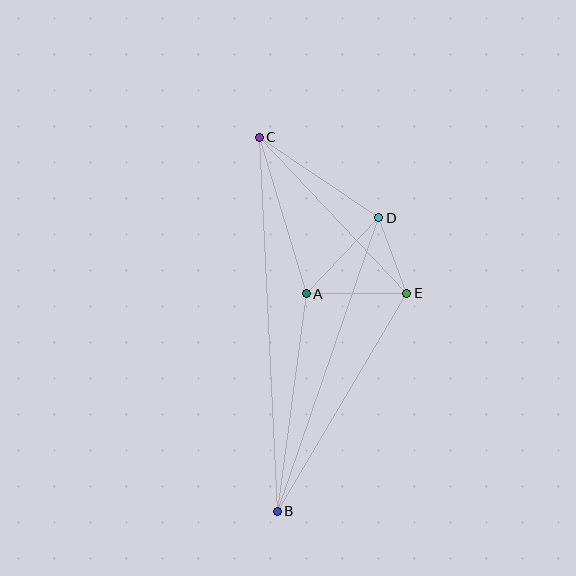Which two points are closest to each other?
Points D and E are closest to each other.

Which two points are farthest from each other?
Points B and C are farthest from each other.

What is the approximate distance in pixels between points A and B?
The distance between A and B is approximately 220 pixels.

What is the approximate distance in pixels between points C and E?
The distance between C and E is approximately 215 pixels.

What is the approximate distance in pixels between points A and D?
The distance between A and D is approximately 105 pixels.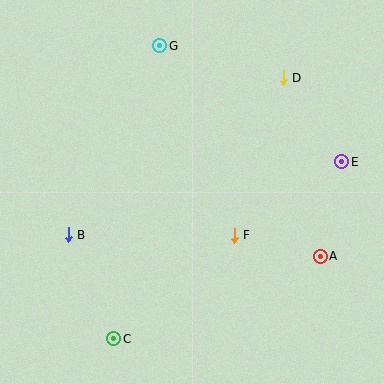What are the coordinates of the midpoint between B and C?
The midpoint between B and C is at (91, 287).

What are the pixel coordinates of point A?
Point A is at (320, 256).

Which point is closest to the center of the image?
Point F at (234, 235) is closest to the center.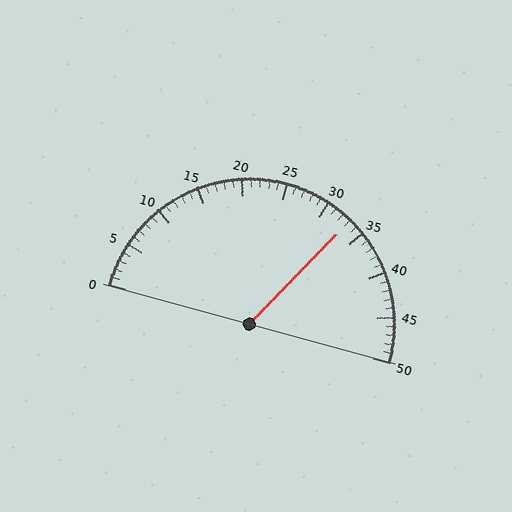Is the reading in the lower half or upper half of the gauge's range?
The reading is in the upper half of the range (0 to 50).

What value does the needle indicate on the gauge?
The needle indicates approximately 33.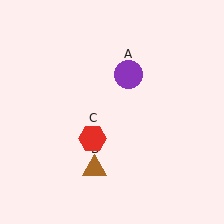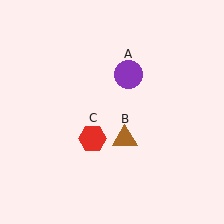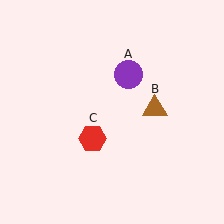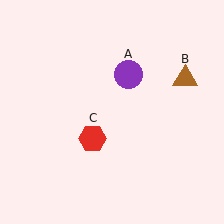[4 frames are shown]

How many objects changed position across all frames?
1 object changed position: brown triangle (object B).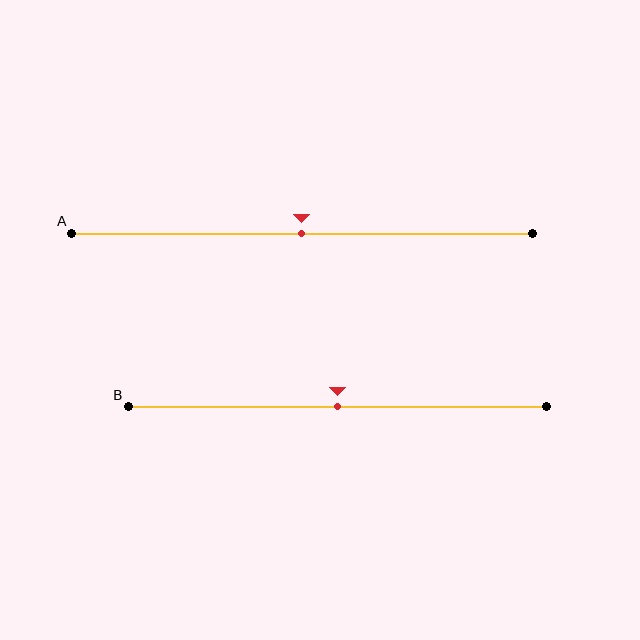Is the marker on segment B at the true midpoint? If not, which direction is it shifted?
Yes, the marker on segment B is at the true midpoint.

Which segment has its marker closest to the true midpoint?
Segment A has its marker closest to the true midpoint.